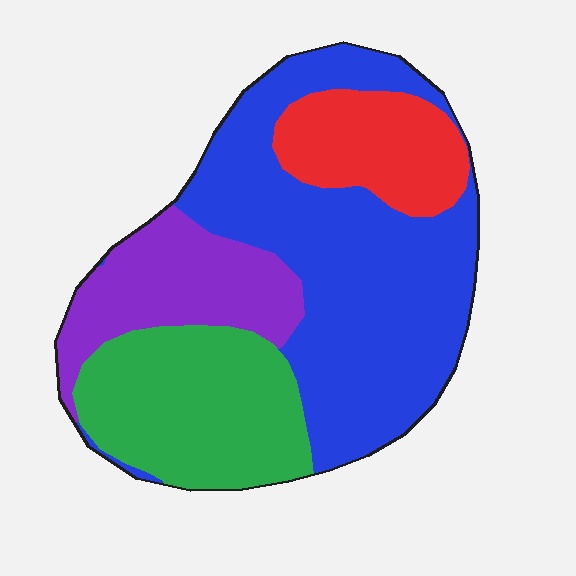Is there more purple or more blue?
Blue.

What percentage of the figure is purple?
Purple takes up about one sixth (1/6) of the figure.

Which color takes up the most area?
Blue, at roughly 45%.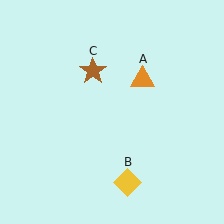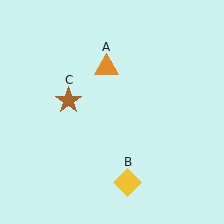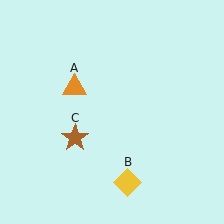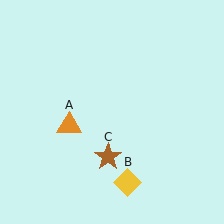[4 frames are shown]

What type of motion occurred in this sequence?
The orange triangle (object A), brown star (object C) rotated counterclockwise around the center of the scene.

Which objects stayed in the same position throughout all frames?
Yellow diamond (object B) remained stationary.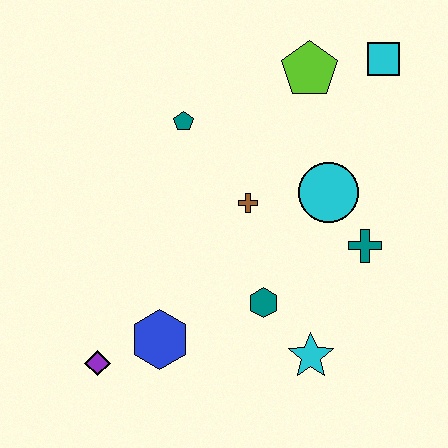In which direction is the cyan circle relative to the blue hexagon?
The cyan circle is to the right of the blue hexagon.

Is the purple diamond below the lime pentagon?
Yes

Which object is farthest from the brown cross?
The purple diamond is farthest from the brown cross.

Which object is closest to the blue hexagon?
The purple diamond is closest to the blue hexagon.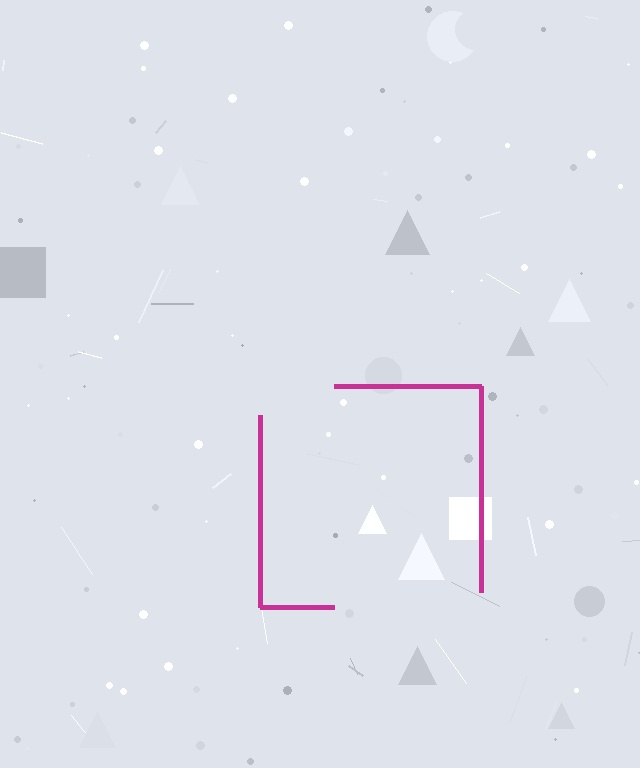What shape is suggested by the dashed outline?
The dashed outline suggests a square.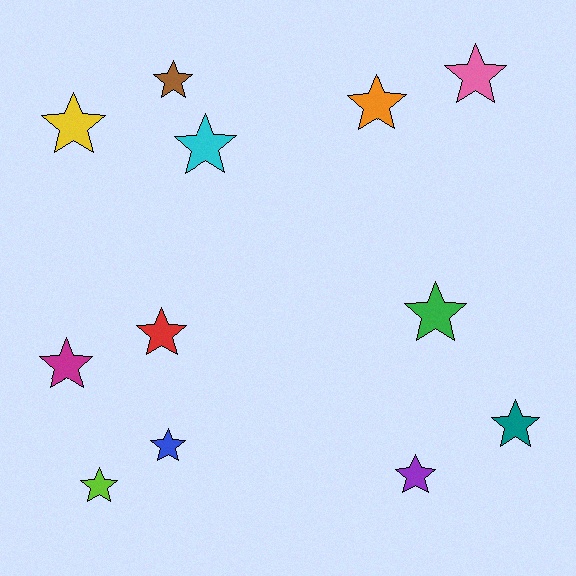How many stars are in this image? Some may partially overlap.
There are 12 stars.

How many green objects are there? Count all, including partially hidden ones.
There is 1 green object.